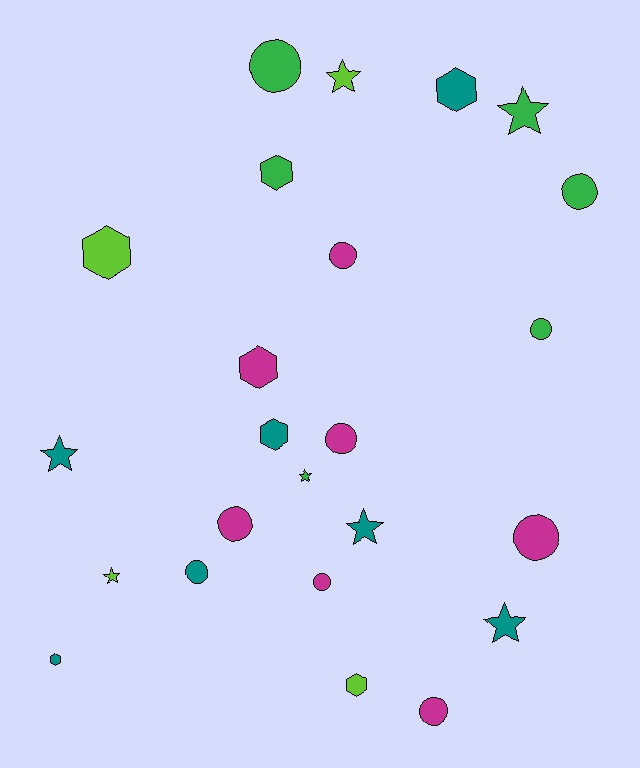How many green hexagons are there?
There is 1 green hexagon.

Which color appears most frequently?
Magenta, with 7 objects.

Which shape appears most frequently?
Circle, with 10 objects.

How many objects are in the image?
There are 24 objects.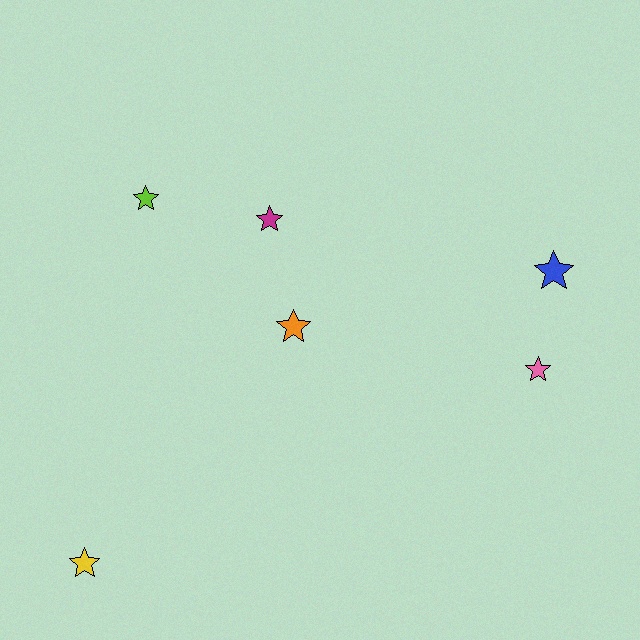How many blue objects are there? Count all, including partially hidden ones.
There is 1 blue object.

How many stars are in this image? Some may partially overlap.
There are 6 stars.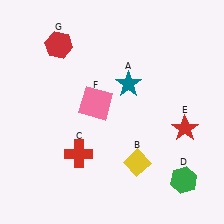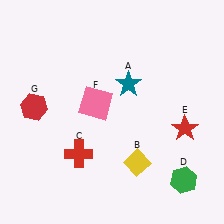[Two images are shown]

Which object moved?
The red hexagon (G) moved down.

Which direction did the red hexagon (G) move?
The red hexagon (G) moved down.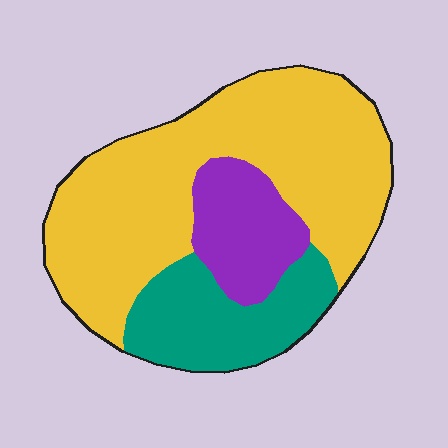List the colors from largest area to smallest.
From largest to smallest: yellow, teal, purple.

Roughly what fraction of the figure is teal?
Teal takes up about one fifth (1/5) of the figure.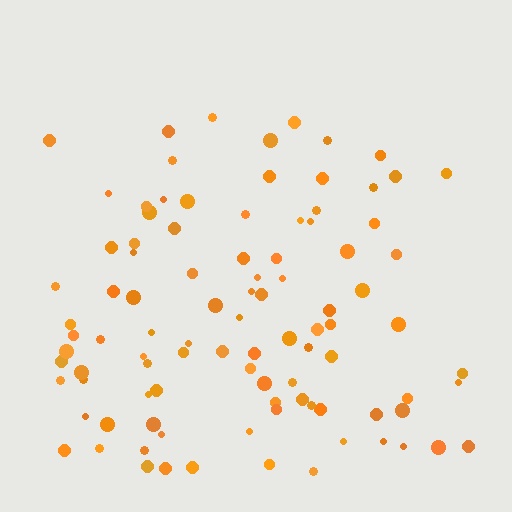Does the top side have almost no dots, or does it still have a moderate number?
Still a moderate number, just noticeably fewer than the bottom.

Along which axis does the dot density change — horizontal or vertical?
Vertical.